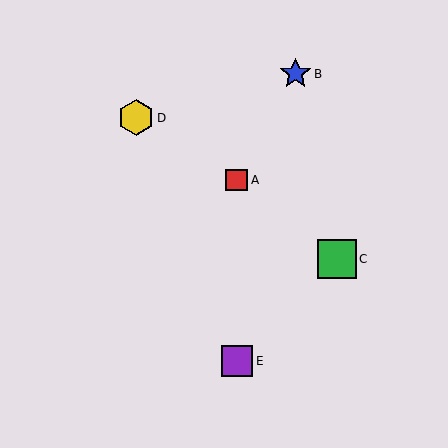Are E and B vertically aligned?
No, E is at x≈237 and B is at x≈295.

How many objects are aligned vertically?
2 objects (A, E) are aligned vertically.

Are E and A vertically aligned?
Yes, both are at x≈237.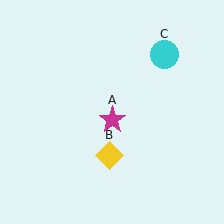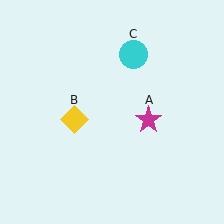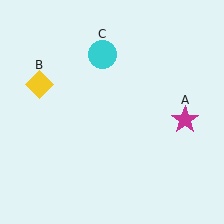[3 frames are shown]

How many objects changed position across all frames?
3 objects changed position: magenta star (object A), yellow diamond (object B), cyan circle (object C).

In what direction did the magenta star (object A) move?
The magenta star (object A) moved right.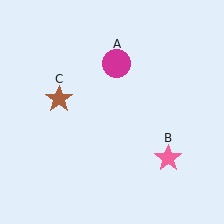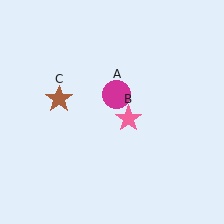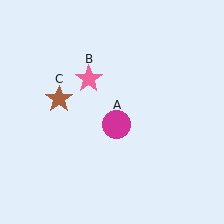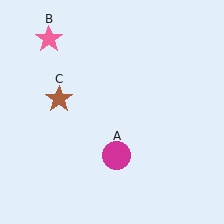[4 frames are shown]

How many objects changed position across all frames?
2 objects changed position: magenta circle (object A), pink star (object B).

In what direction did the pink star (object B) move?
The pink star (object B) moved up and to the left.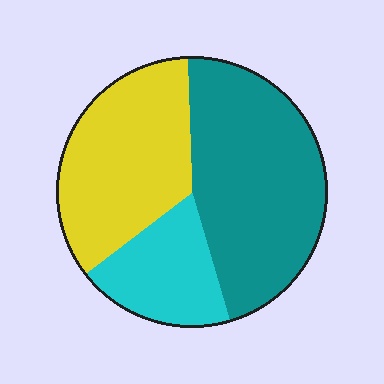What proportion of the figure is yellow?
Yellow covers 35% of the figure.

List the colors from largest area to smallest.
From largest to smallest: teal, yellow, cyan.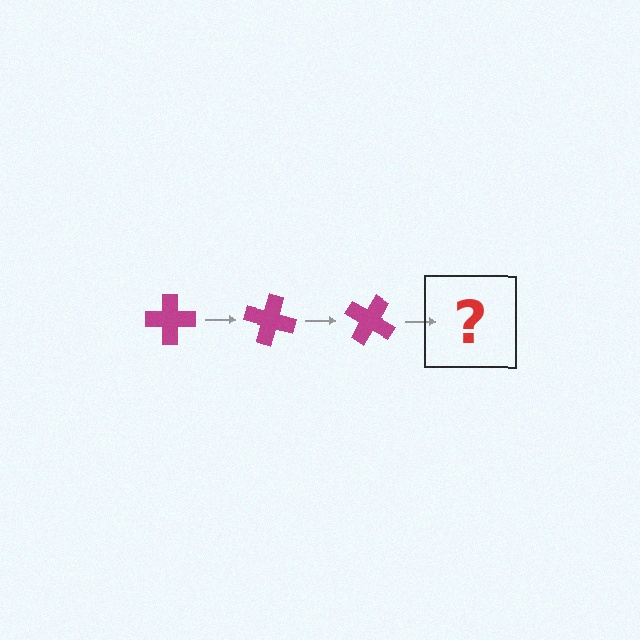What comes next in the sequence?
The next element should be a magenta cross rotated 45 degrees.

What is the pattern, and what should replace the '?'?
The pattern is that the cross rotates 15 degrees each step. The '?' should be a magenta cross rotated 45 degrees.